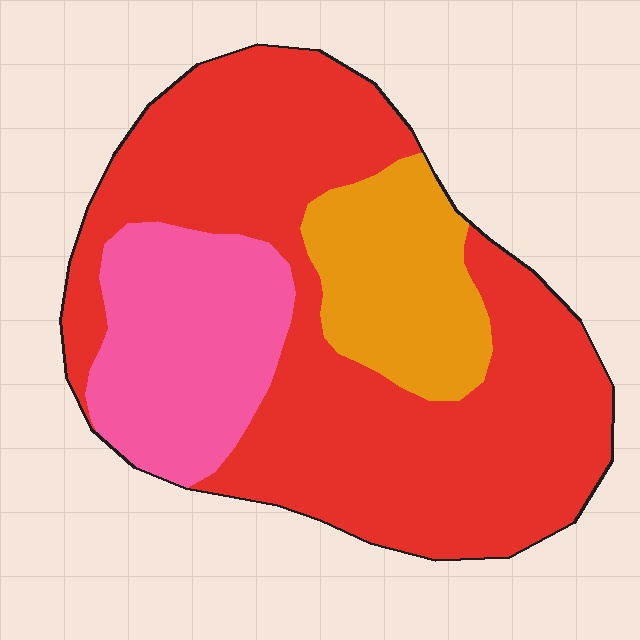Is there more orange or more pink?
Pink.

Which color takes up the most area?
Red, at roughly 60%.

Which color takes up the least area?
Orange, at roughly 15%.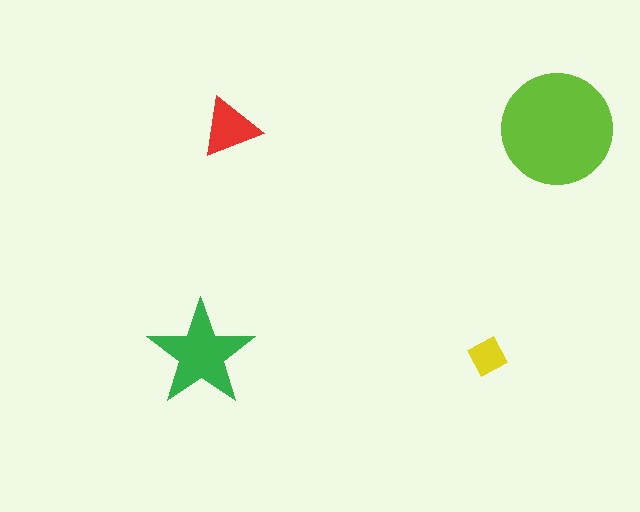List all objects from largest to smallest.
The lime circle, the green star, the red triangle, the yellow diamond.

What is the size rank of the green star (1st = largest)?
2nd.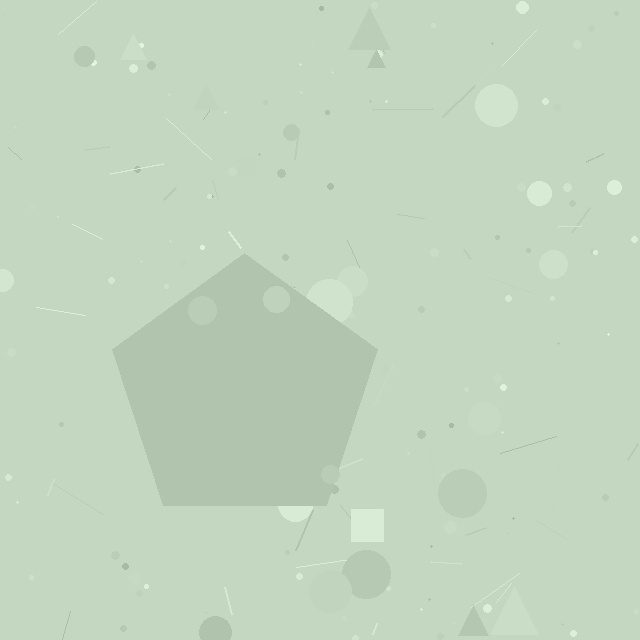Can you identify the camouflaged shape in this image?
The camouflaged shape is a pentagon.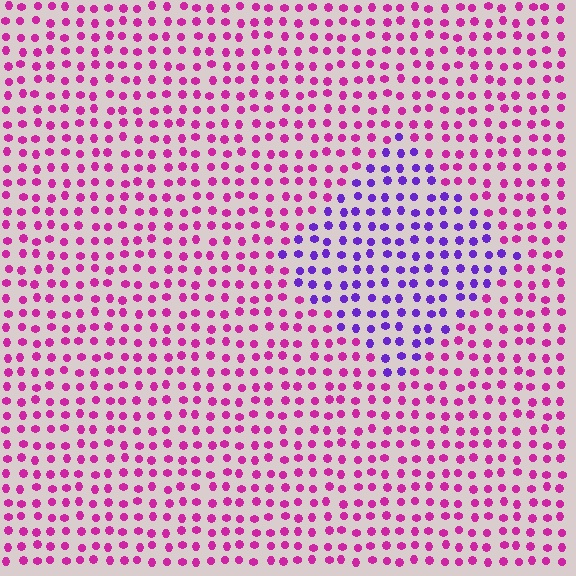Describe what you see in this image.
The image is filled with small magenta elements in a uniform arrangement. A diamond-shaped region is visible where the elements are tinted to a slightly different hue, forming a subtle color boundary.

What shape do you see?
I see a diamond.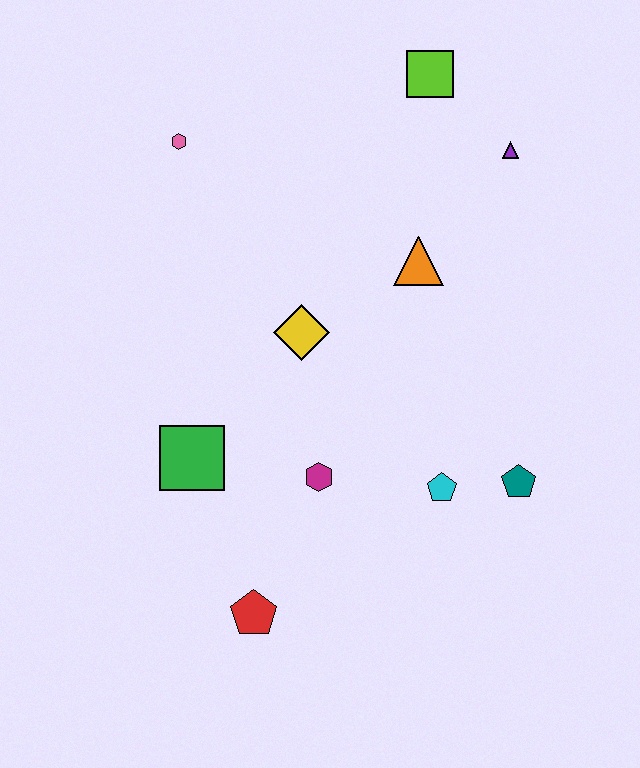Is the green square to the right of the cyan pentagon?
No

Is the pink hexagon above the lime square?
No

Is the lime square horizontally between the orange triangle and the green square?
No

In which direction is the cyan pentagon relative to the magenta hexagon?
The cyan pentagon is to the right of the magenta hexagon.